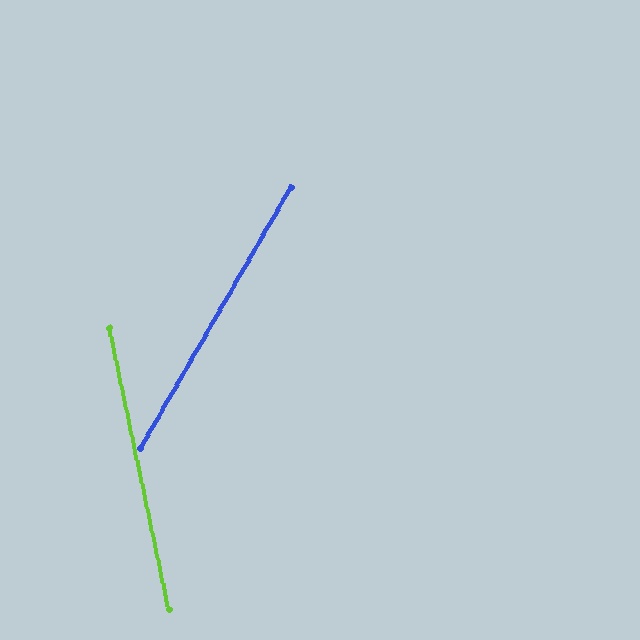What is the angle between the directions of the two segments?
Approximately 42 degrees.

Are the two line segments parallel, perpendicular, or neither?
Neither parallel nor perpendicular — they differ by about 42°.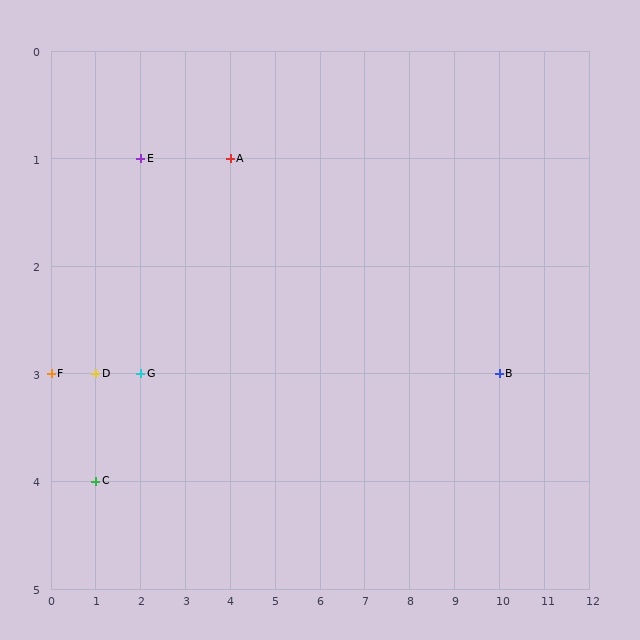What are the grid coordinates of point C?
Point C is at grid coordinates (1, 4).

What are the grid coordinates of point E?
Point E is at grid coordinates (2, 1).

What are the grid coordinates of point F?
Point F is at grid coordinates (0, 3).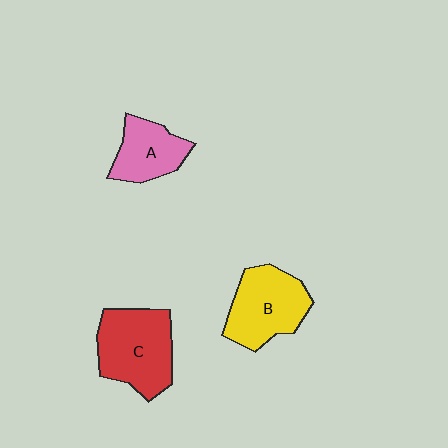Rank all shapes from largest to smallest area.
From largest to smallest: C (red), B (yellow), A (pink).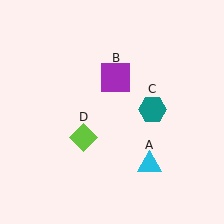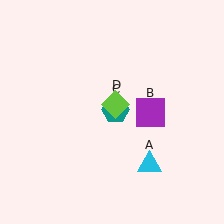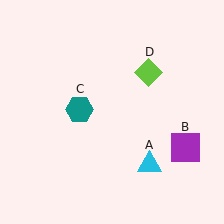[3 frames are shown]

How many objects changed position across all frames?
3 objects changed position: purple square (object B), teal hexagon (object C), lime diamond (object D).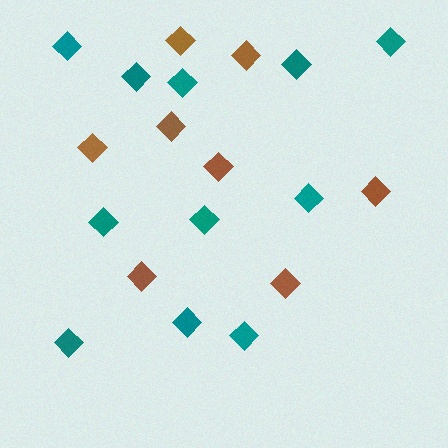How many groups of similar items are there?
There are 2 groups: one group of teal diamonds (11) and one group of brown diamonds (8).